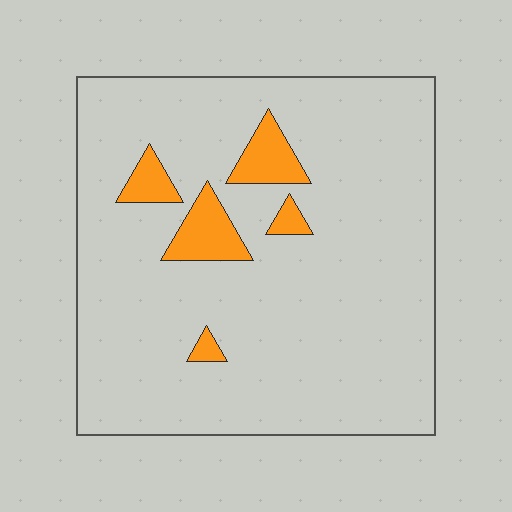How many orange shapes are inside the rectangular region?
5.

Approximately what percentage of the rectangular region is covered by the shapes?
Approximately 10%.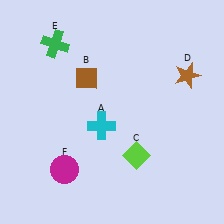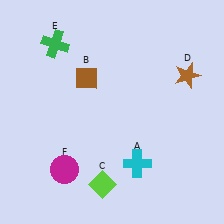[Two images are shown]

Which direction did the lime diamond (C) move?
The lime diamond (C) moved left.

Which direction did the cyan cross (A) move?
The cyan cross (A) moved down.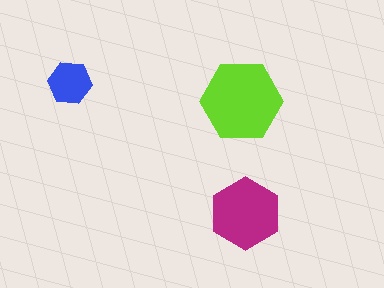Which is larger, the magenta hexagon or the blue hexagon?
The magenta one.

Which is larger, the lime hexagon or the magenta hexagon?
The lime one.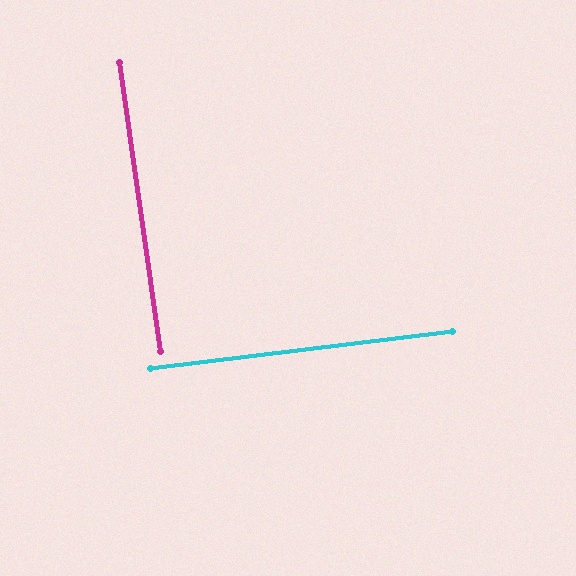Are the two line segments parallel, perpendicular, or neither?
Perpendicular — they meet at approximately 89°.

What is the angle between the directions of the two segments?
Approximately 89 degrees.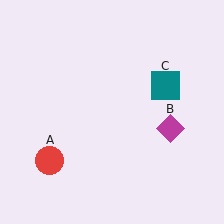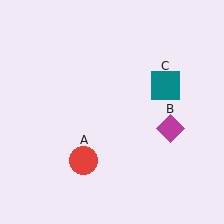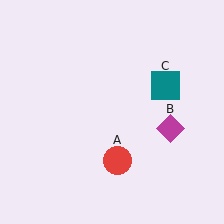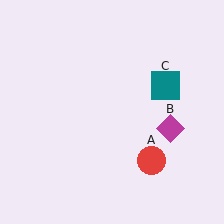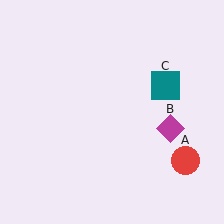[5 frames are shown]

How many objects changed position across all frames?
1 object changed position: red circle (object A).